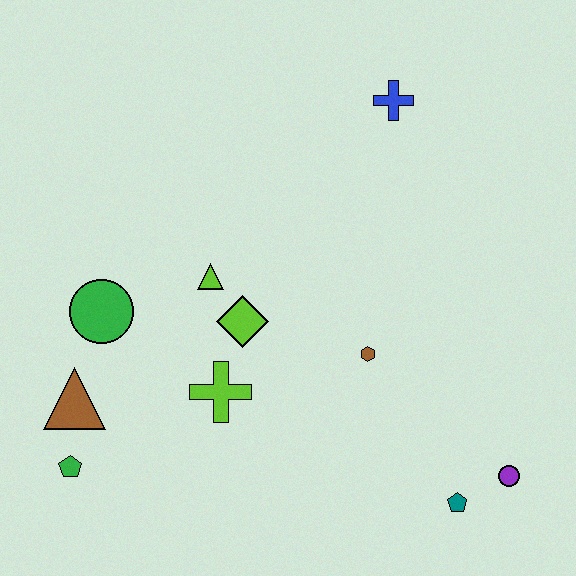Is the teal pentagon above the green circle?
No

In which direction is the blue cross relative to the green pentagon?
The blue cross is above the green pentagon.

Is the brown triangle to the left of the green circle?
Yes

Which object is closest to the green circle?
The brown triangle is closest to the green circle.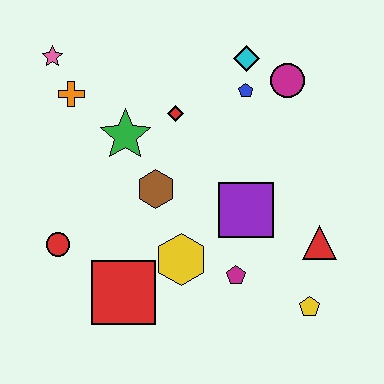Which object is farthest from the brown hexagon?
The yellow pentagon is farthest from the brown hexagon.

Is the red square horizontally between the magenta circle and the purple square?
No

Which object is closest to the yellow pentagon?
The red triangle is closest to the yellow pentagon.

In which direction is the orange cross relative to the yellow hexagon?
The orange cross is above the yellow hexagon.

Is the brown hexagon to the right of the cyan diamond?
No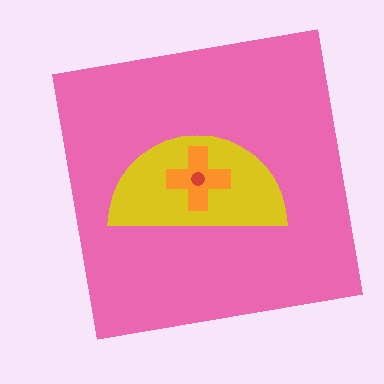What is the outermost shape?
The pink square.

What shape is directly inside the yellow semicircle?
The orange cross.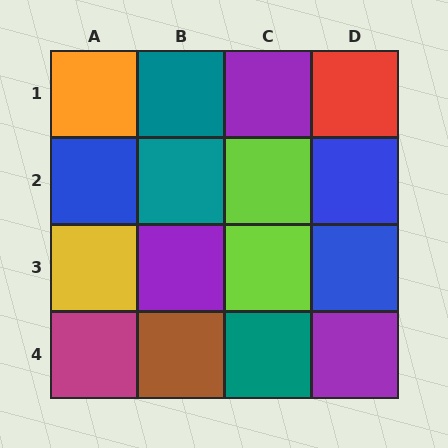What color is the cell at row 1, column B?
Teal.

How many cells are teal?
3 cells are teal.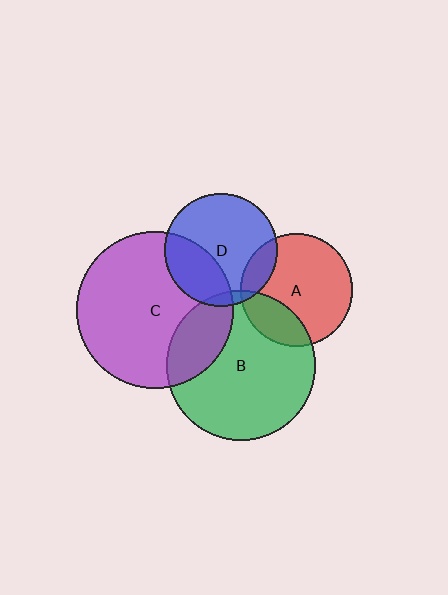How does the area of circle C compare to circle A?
Approximately 2.0 times.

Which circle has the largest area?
Circle C (purple).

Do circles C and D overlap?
Yes.